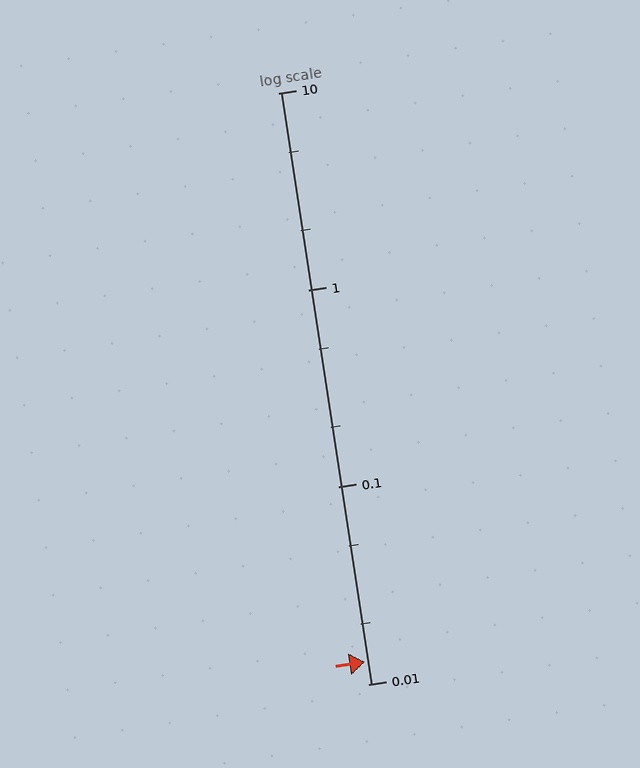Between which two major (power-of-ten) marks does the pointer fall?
The pointer is between 0.01 and 0.1.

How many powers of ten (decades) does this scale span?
The scale spans 3 decades, from 0.01 to 10.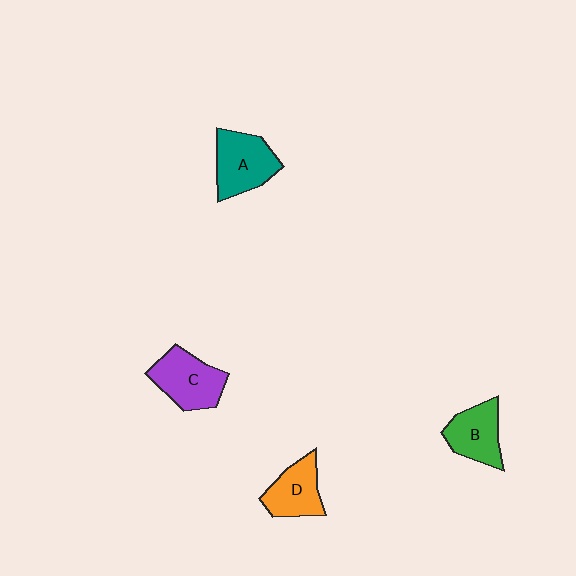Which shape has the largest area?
Shape A (teal).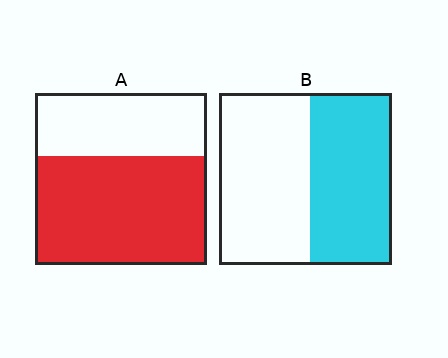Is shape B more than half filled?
Roughly half.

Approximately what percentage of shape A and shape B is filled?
A is approximately 65% and B is approximately 45%.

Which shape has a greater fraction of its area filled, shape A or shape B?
Shape A.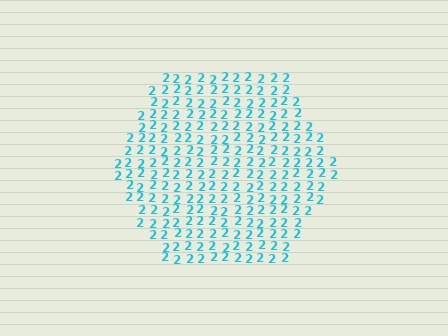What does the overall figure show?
The overall figure shows a hexagon.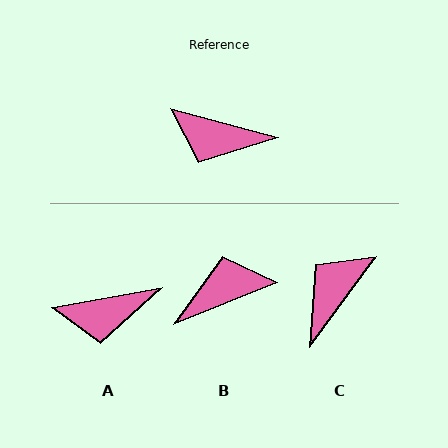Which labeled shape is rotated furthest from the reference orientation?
B, about 144 degrees away.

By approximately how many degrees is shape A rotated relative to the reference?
Approximately 25 degrees counter-clockwise.